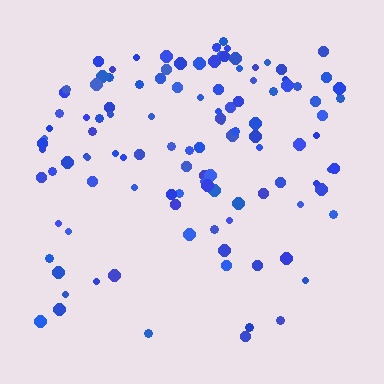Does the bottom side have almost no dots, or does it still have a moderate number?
Still a moderate number, just noticeably fewer than the top.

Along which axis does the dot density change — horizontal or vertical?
Vertical.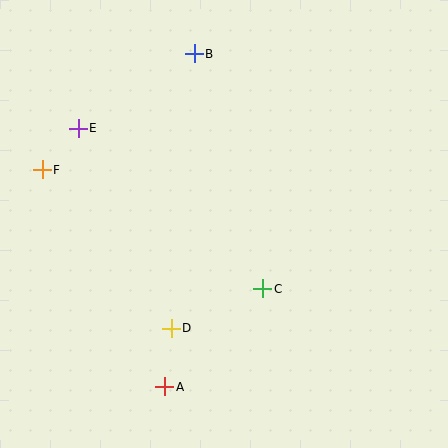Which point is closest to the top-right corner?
Point B is closest to the top-right corner.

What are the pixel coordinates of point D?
Point D is at (171, 328).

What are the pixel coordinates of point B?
Point B is at (194, 54).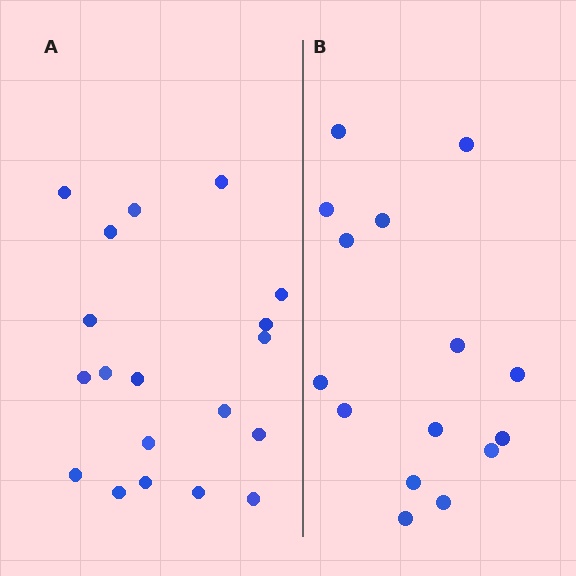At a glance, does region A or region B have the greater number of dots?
Region A (the left region) has more dots.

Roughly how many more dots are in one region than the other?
Region A has about 4 more dots than region B.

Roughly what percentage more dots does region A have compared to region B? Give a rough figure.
About 25% more.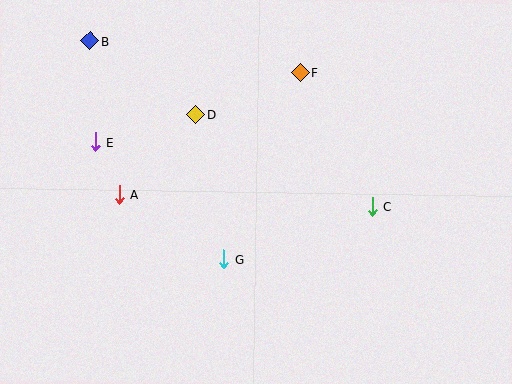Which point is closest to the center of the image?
Point G at (224, 259) is closest to the center.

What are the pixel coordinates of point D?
Point D is at (196, 115).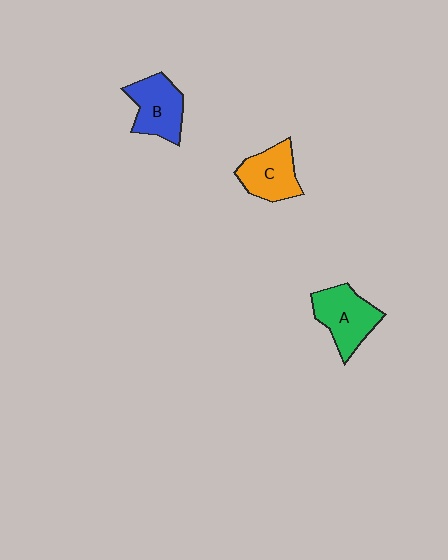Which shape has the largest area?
Shape A (green).